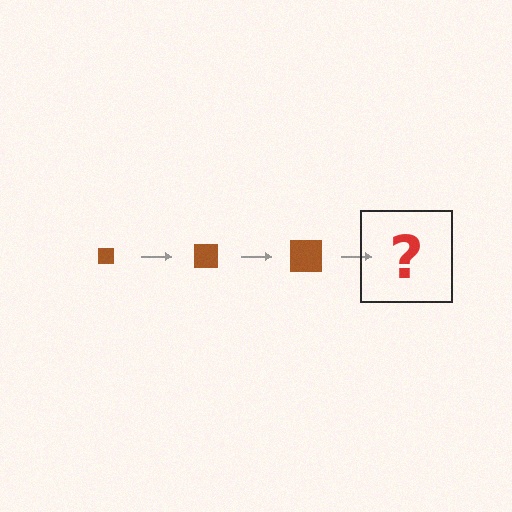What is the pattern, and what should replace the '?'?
The pattern is that the square gets progressively larger each step. The '?' should be a brown square, larger than the previous one.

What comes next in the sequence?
The next element should be a brown square, larger than the previous one.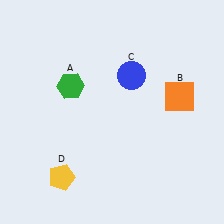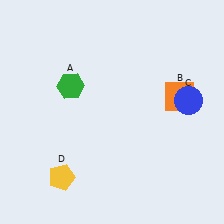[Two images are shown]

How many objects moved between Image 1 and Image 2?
1 object moved between the two images.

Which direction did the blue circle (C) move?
The blue circle (C) moved right.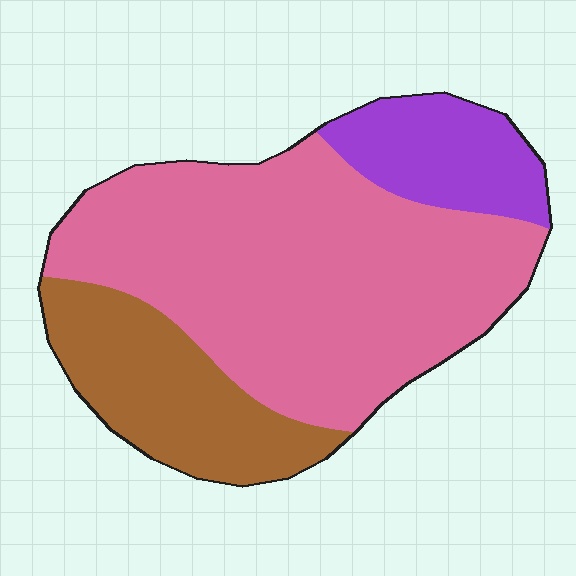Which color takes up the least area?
Purple, at roughly 15%.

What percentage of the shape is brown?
Brown takes up about one quarter (1/4) of the shape.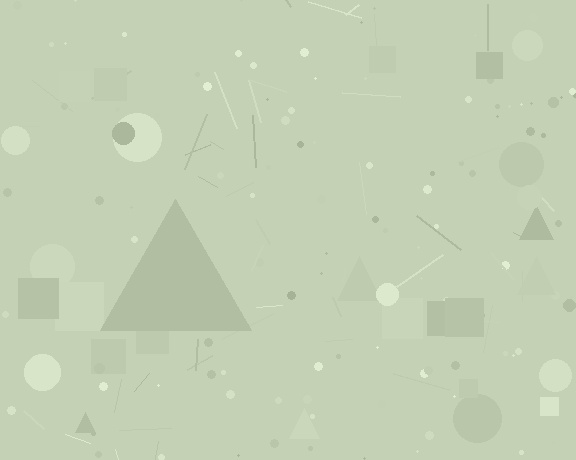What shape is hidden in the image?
A triangle is hidden in the image.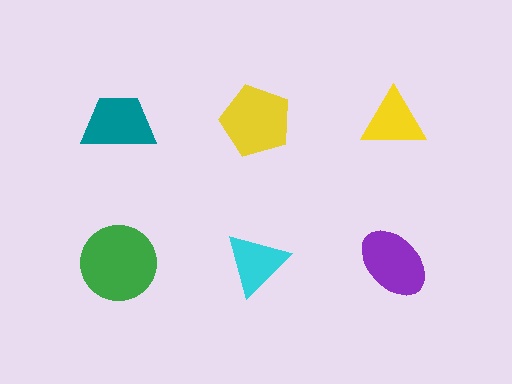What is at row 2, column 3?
A purple ellipse.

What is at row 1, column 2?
A yellow pentagon.